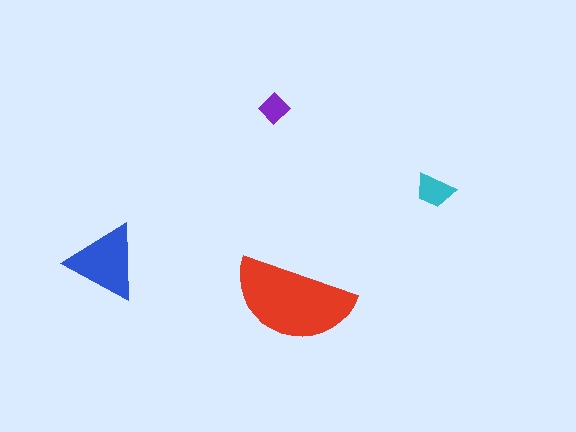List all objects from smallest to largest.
The purple diamond, the cyan trapezoid, the blue triangle, the red semicircle.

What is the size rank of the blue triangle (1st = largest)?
2nd.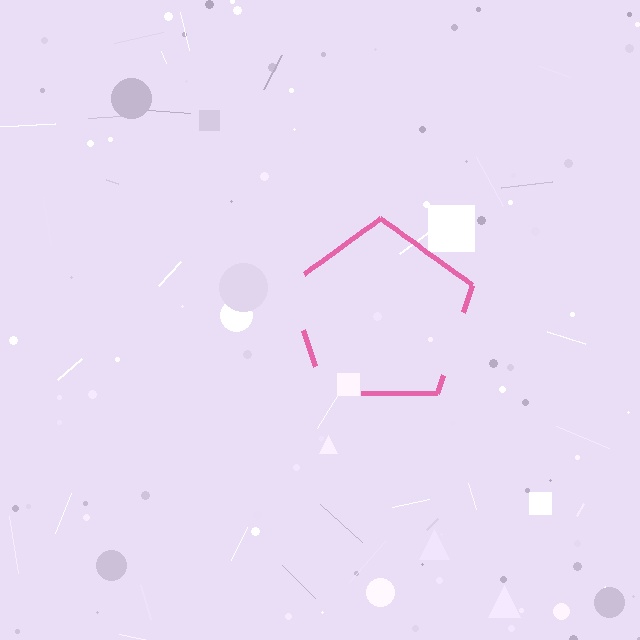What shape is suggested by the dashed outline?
The dashed outline suggests a pentagon.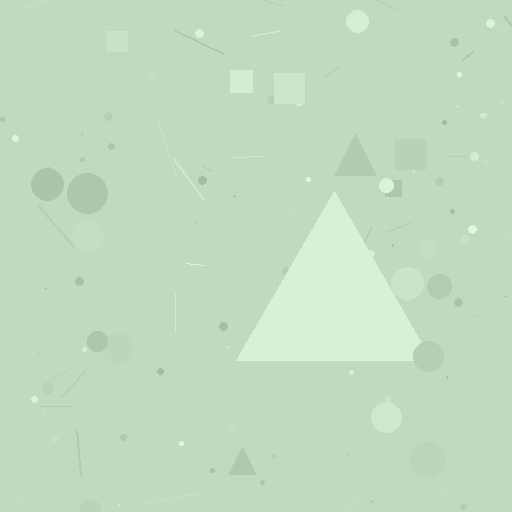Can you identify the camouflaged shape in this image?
The camouflaged shape is a triangle.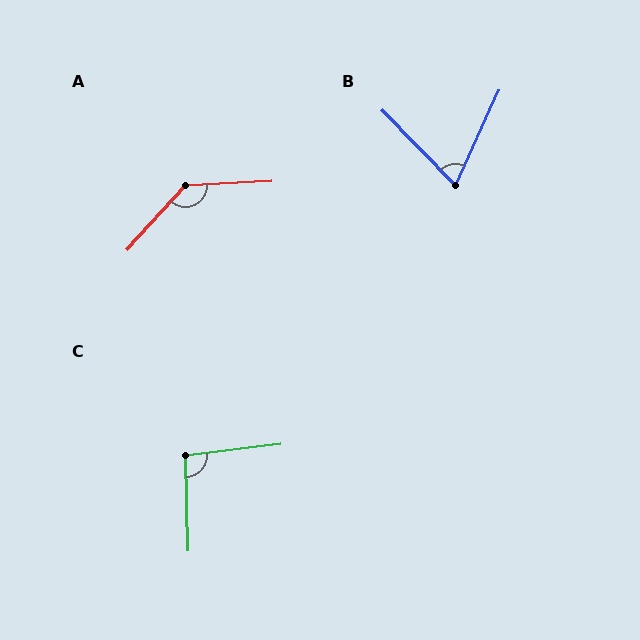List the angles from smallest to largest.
B (68°), C (95°), A (135°).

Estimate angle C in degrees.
Approximately 95 degrees.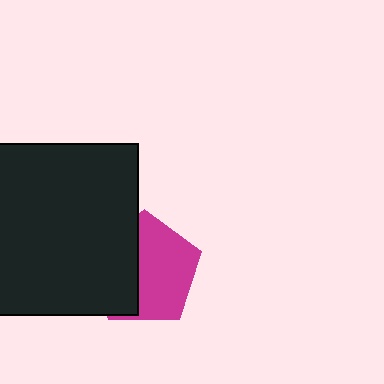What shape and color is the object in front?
The object in front is a black square.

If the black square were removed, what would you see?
You would see the complete magenta pentagon.